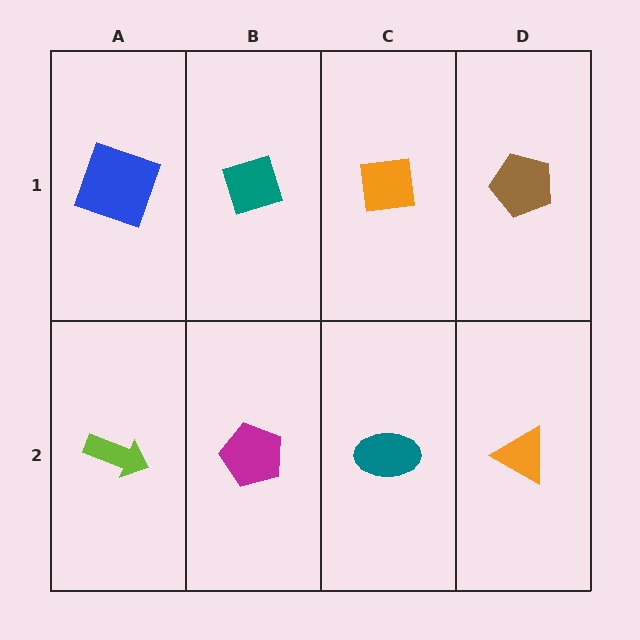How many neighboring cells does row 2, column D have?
2.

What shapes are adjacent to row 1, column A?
A lime arrow (row 2, column A), a teal diamond (row 1, column B).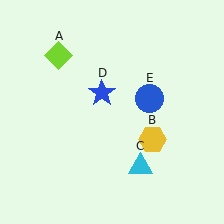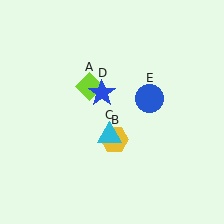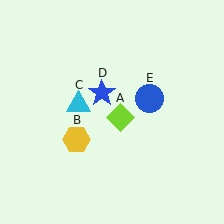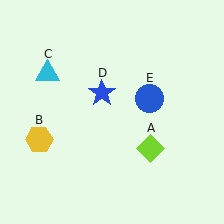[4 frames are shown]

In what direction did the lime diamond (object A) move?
The lime diamond (object A) moved down and to the right.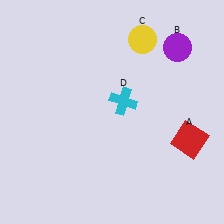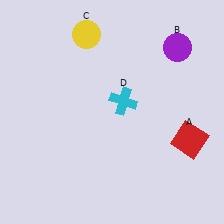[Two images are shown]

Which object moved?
The yellow circle (C) moved left.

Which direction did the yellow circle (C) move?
The yellow circle (C) moved left.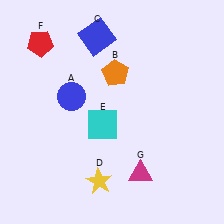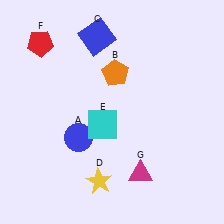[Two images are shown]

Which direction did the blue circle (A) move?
The blue circle (A) moved down.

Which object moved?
The blue circle (A) moved down.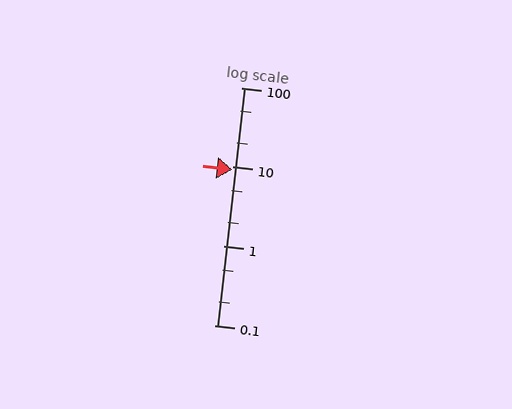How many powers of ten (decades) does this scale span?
The scale spans 3 decades, from 0.1 to 100.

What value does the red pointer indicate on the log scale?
The pointer indicates approximately 9.1.